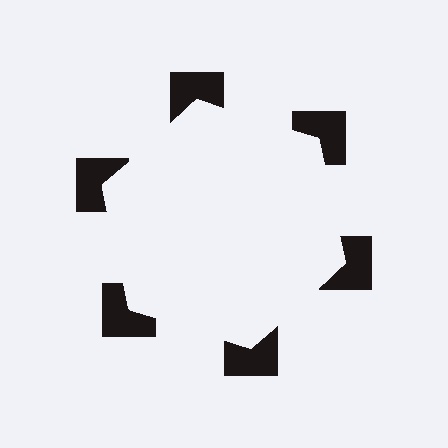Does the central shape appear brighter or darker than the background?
It typically appears slightly brighter than the background, even though no actual brightness change is drawn.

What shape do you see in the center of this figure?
An illusory hexagon — its edges are inferred from the aligned wedge cuts in the notched squares, not physically drawn.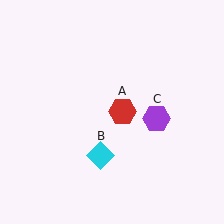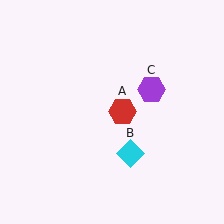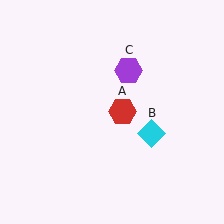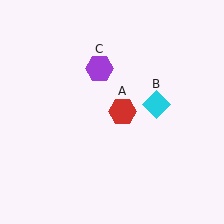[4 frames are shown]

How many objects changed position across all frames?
2 objects changed position: cyan diamond (object B), purple hexagon (object C).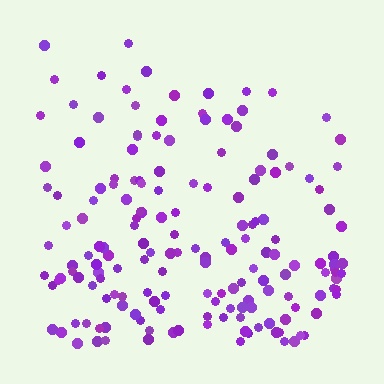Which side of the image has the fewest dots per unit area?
The top.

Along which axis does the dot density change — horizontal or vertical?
Vertical.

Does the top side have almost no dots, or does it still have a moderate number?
Still a moderate number, just noticeably fewer than the bottom.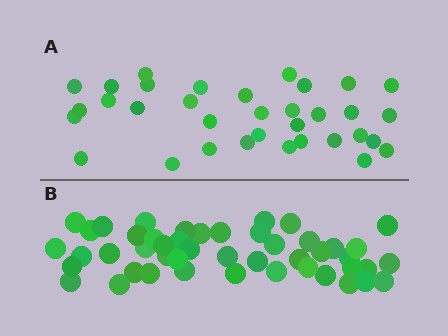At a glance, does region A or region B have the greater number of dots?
Region B (the bottom region) has more dots.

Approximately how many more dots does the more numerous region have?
Region B has approximately 15 more dots than region A.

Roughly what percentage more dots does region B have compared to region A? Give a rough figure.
About 40% more.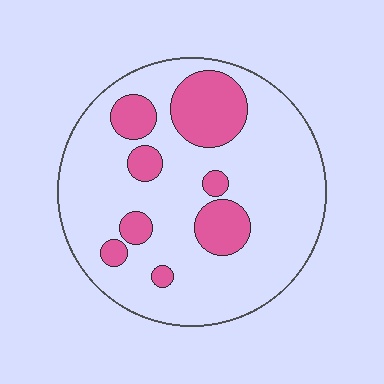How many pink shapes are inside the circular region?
8.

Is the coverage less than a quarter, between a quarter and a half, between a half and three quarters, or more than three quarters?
Less than a quarter.